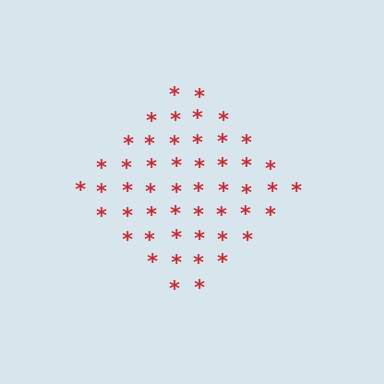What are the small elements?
The small elements are asterisks.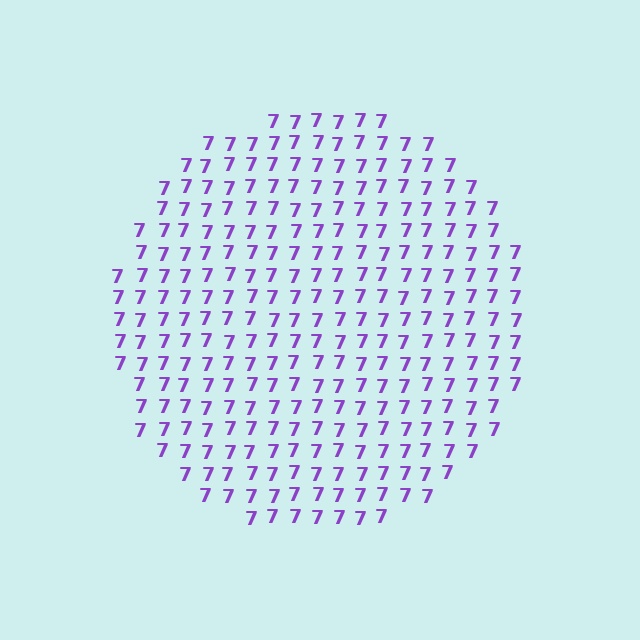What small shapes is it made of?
It is made of small digit 7's.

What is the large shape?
The large shape is a circle.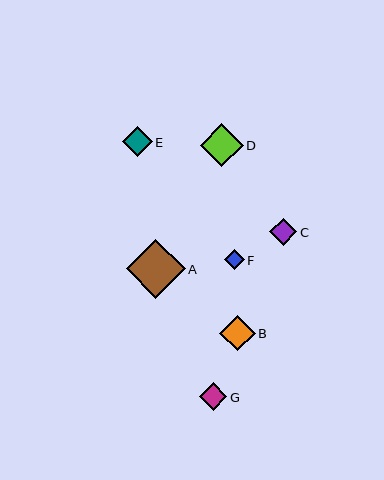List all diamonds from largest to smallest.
From largest to smallest: A, D, B, E, G, C, F.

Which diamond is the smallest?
Diamond F is the smallest with a size of approximately 20 pixels.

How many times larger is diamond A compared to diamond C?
Diamond A is approximately 2.1 times the size of diamond C.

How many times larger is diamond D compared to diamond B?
Diamond D is approximately 1.2 times the size of diamond B.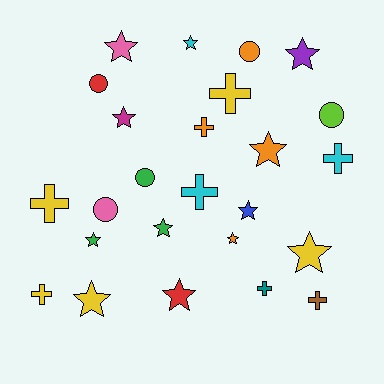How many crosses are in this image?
There are 8 crosses.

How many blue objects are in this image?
There is 1 blue object.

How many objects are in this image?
There are 25 objects.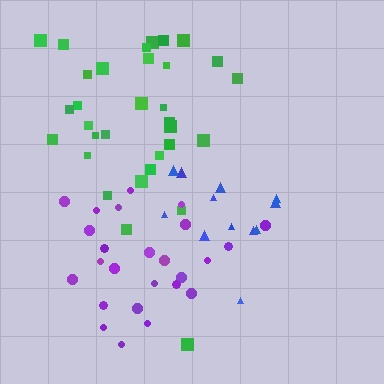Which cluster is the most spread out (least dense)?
Blue.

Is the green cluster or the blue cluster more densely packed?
Green.